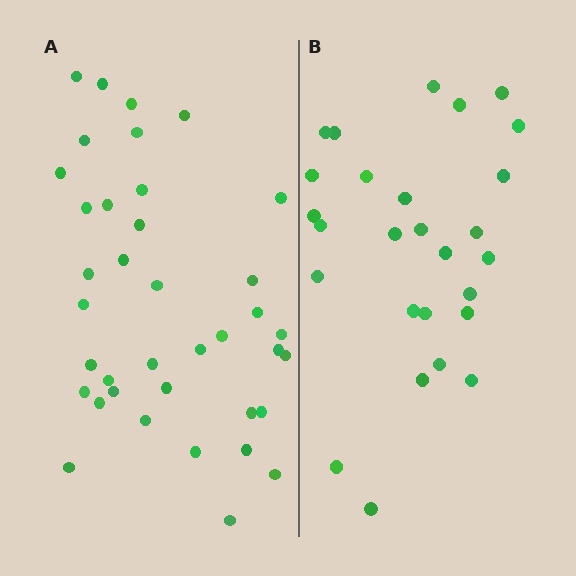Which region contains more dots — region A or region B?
Region A (the left region) has more dots.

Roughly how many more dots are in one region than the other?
Region A has roughly 12 or so more dots than region B.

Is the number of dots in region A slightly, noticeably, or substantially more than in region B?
Region A has noticeably more, but not dramatically so. The ratio is roughly 1.4 to 1.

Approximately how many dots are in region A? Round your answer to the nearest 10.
About 40 dots. (The exact count is 38, which rounds to 40.)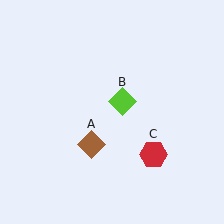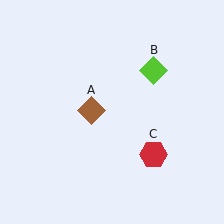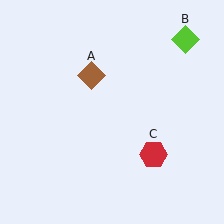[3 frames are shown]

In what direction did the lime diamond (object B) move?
The lime diamond (object B) moved up and to the right.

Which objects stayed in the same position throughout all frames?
Red hexagon (object C) remained stationary.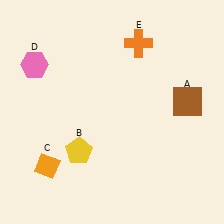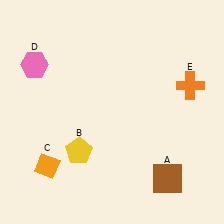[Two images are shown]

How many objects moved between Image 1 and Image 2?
2 objects moved between the two images.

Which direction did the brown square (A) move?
The brown square (A) moved down.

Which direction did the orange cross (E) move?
The orange cross (E) moved right.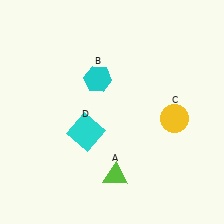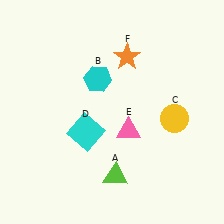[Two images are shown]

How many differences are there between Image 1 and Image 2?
There are 2 differences between the two images.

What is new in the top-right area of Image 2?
An orange star (F) was added in the top-right area of Image 2.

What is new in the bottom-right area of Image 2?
A pink triangle (E) was added in the bottom-right area of Image 2.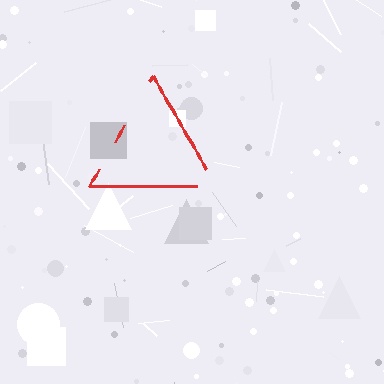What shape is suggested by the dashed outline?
The dashed outline suggests a triangle.